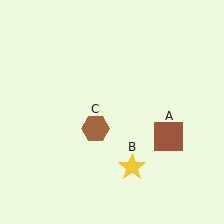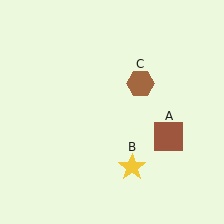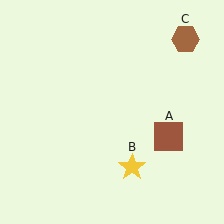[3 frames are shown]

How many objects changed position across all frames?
1 object changed position: brown hexagon (object C).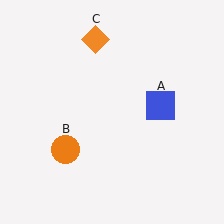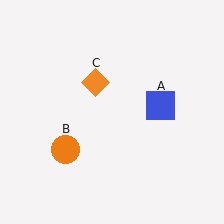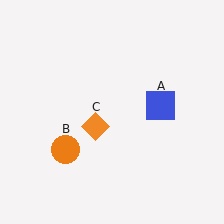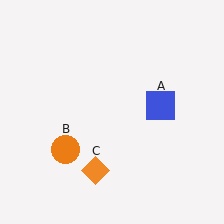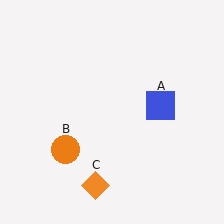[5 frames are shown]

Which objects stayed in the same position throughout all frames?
Blue square (object A) and orange circle (object B) remained stationary.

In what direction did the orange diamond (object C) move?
The orange diamond (object C) moved down.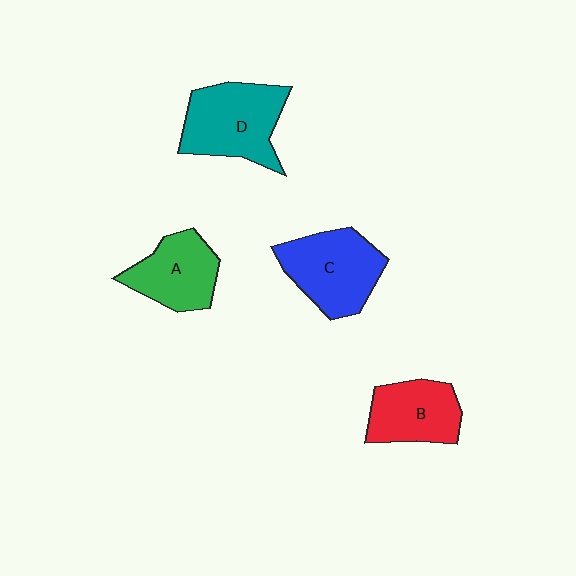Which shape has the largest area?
Shape D (teal).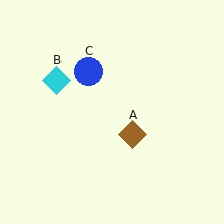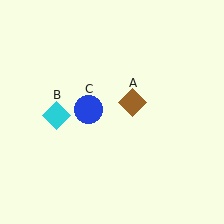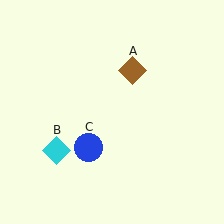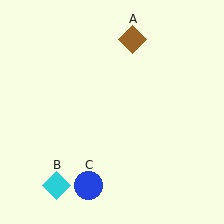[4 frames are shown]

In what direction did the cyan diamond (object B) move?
The cyan diamond (object B) moved down.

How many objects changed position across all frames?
3 objects changed position: brown diamond (object A), cyan diamond (object B), blue circle (object C).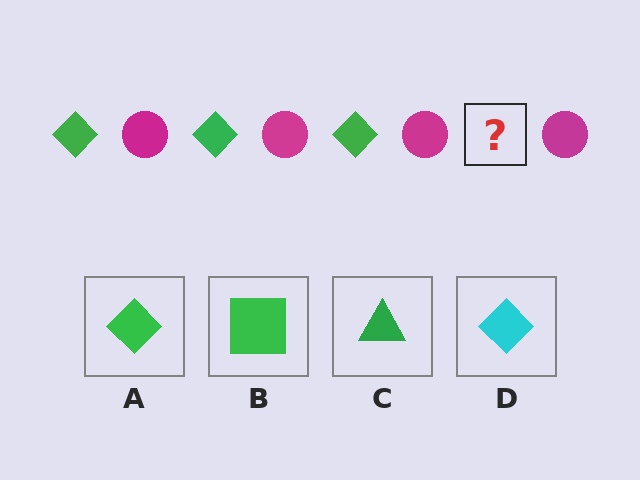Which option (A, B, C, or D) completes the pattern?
A.